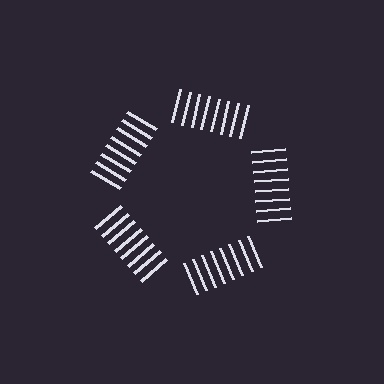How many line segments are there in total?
40 — 8 along each of the 5 edges.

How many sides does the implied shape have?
5 sides — the line-ends trace a pentagon.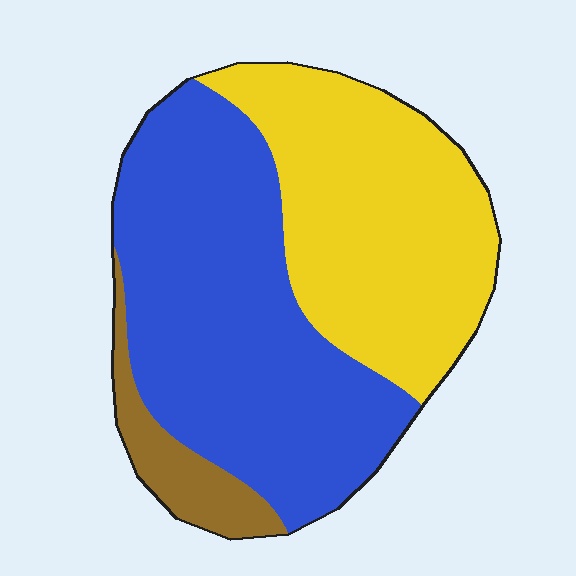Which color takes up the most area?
Blue, at roughly 50%.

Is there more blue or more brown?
Blue.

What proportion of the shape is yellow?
Yellow covers around 40% of the shape.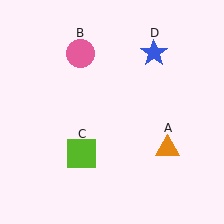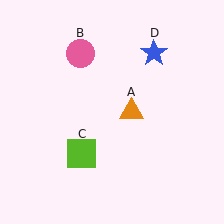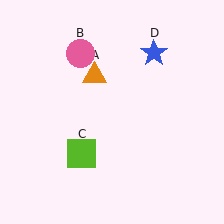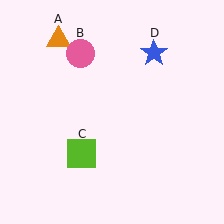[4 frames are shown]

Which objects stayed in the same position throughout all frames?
Pink circle (object B) and lime square (object C) and blue star (object D) remained stationary.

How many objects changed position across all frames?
1 object changed position: orange triangle (object A).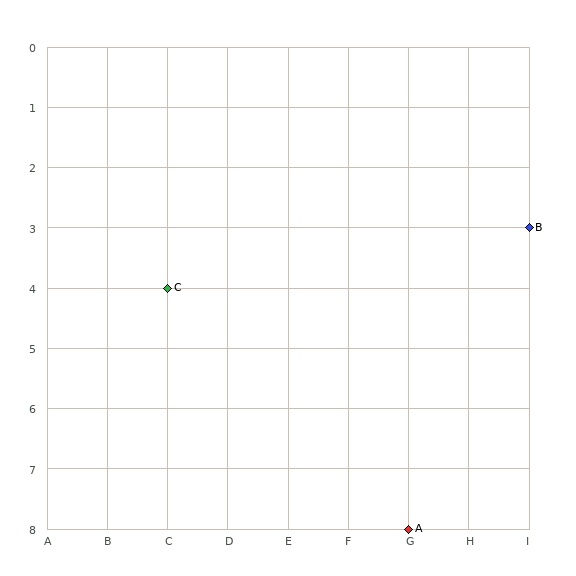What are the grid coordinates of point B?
Point B is at grid coordinates (I, 3).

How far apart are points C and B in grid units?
Points C and B are 6 columns and 1 row apart (about 6.1 grid units diagonally).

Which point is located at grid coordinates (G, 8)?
Point A is at (G, 8).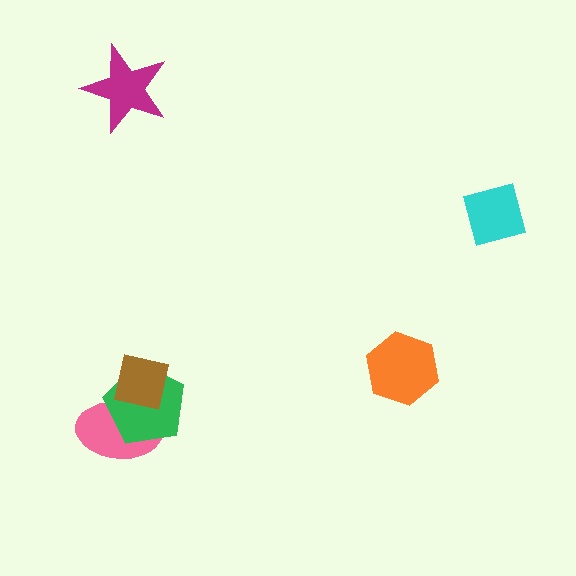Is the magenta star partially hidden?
No, no other shape covers it.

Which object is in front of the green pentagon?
The brown square is in front of the green pentagon.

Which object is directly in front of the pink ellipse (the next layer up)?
The green pentagon is directly in front of the pink ellipse.